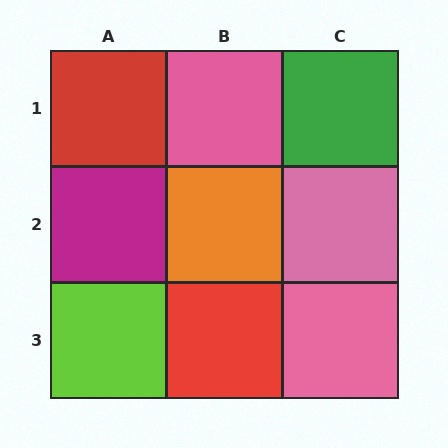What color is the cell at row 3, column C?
Pink.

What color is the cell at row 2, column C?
Pink.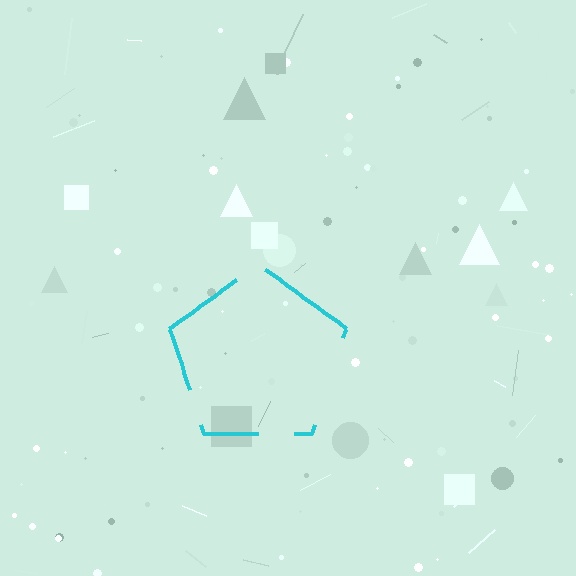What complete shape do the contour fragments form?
The contour fragments form a pentagon.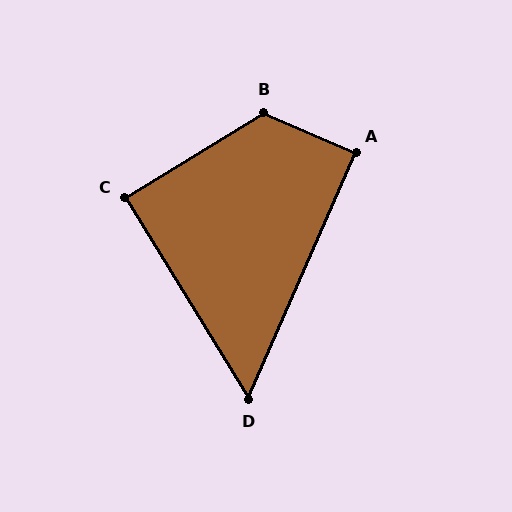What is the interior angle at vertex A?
Approximately 90 degrees (approximately right).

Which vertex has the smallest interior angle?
D, at approximately 55 degrees.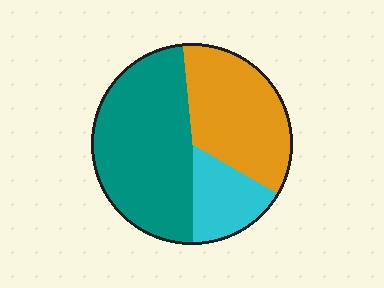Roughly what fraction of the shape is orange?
Orange takes up about one third (1/3) of the shape.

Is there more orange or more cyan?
Orange.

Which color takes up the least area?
Cyan, at roughly 15%.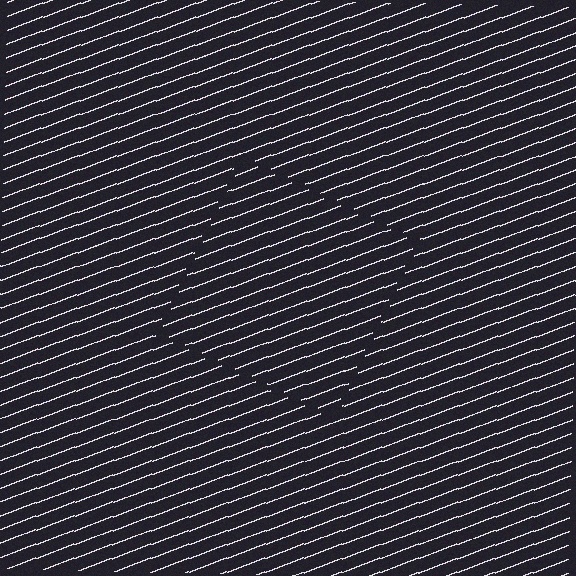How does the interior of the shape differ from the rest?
The interior of the shape contains the same grating, shifted by half a period — the contour is defined by the phase discontinuity where line-ends from the inner and outer gratings abut.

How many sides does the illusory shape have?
4 sides — the line-ends trace a square.